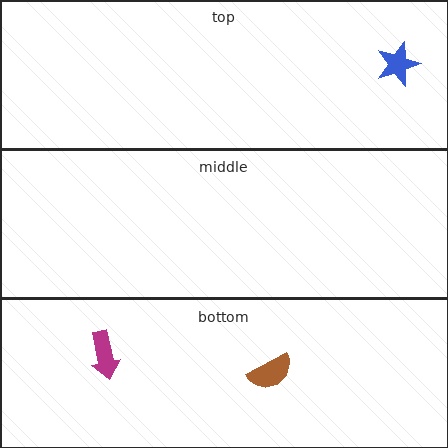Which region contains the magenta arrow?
The bottom region.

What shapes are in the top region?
The blue star.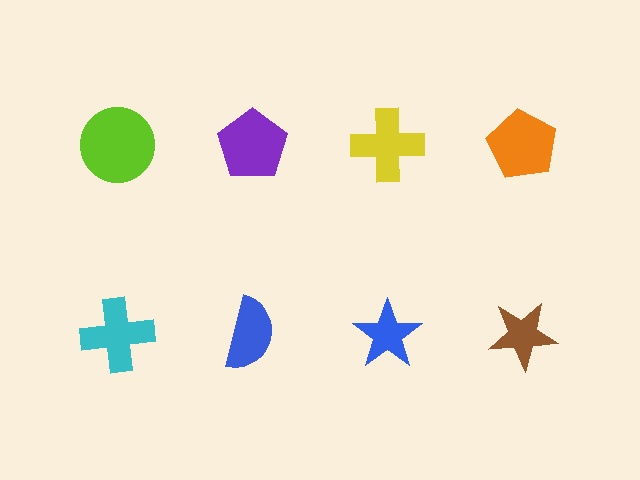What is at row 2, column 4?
A brown star.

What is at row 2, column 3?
A blue star.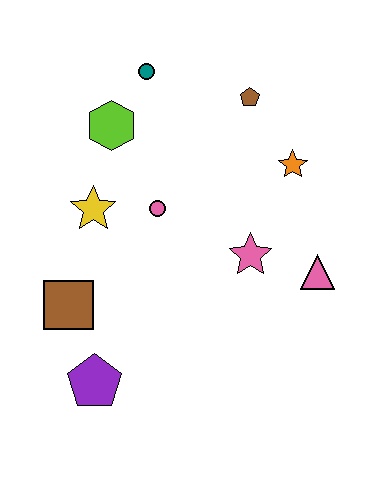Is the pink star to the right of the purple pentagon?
Yes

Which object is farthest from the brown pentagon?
The purple pentagon is farthest from the brown pentagon.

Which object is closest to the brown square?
The purple pentagon is closest to the brown square.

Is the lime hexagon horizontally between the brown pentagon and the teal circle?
No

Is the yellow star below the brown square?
No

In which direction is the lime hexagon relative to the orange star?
The lime hexagon is to the left of the orange star.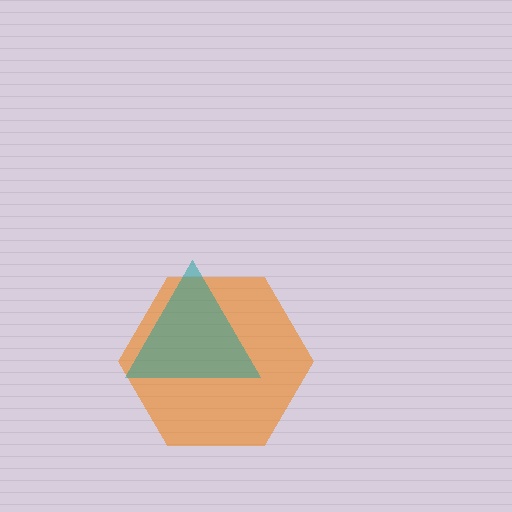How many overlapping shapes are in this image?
There are 2 overlapping shapes in the image.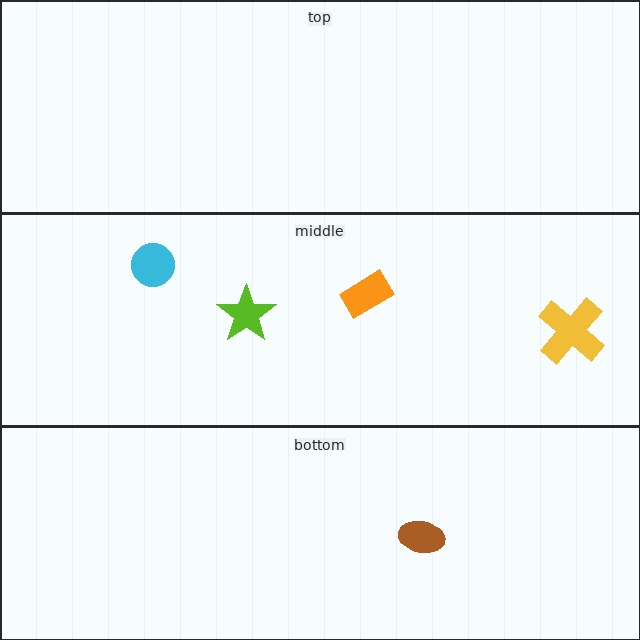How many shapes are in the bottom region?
1.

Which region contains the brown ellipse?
The bottom region.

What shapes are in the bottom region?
The brown ellipse.